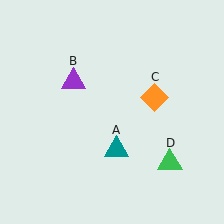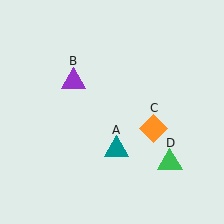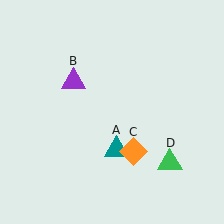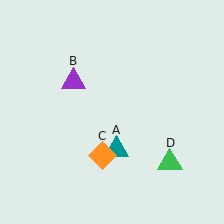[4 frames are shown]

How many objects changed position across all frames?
1 object changed position: orange diamond (object C).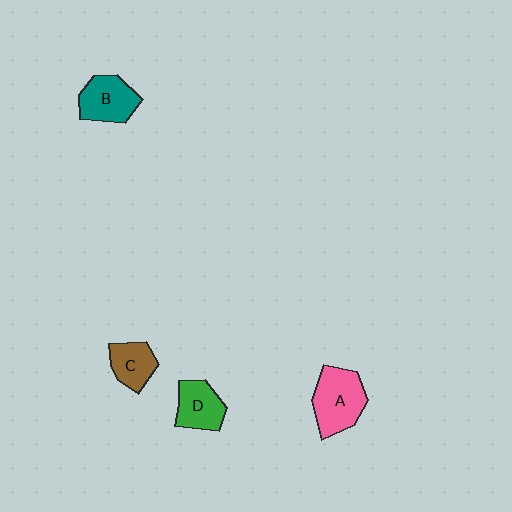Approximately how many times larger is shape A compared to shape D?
Approximately 1.4 times.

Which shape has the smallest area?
Shape C (brown).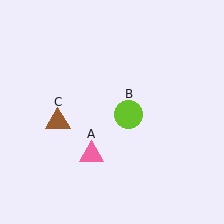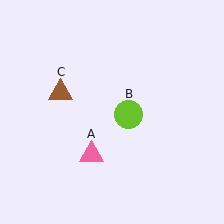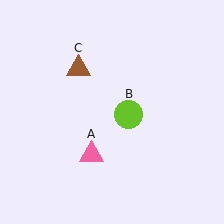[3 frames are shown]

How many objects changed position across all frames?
1 object changed position: brown triangle (object C).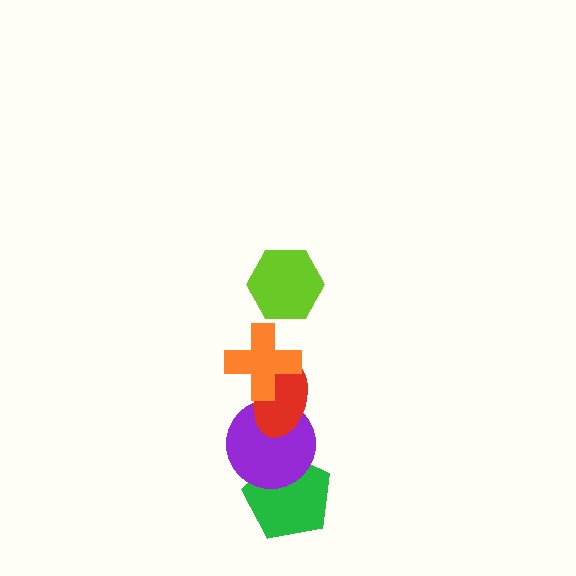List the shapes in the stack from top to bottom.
From top to bottom: the lime hexagon, the orange cross, the red ellipse, the purple circle, the green pentagon.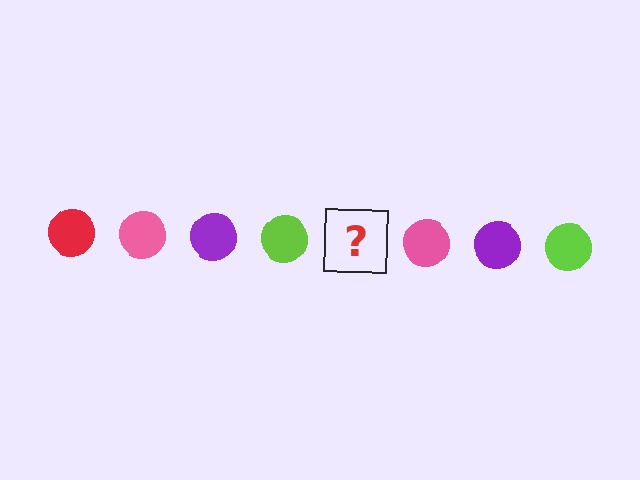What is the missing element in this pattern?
The missing element is a red circle.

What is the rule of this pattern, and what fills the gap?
The rule is that the pattern cycles through red, pink, purple, lime circles. The gap should be filled with a red circle.